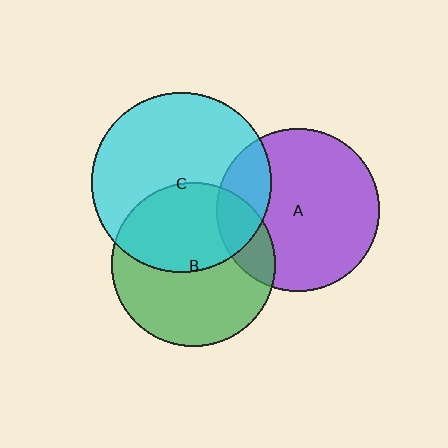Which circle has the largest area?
Circle C (cyan).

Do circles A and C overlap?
Yes.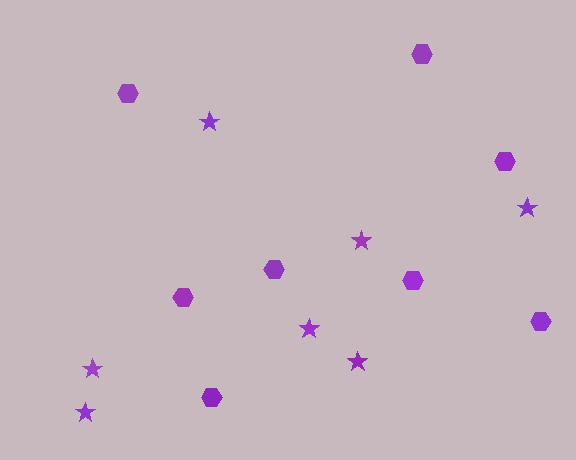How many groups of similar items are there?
There are 2 groups: one group of stars (7) and one group of hexagons (8).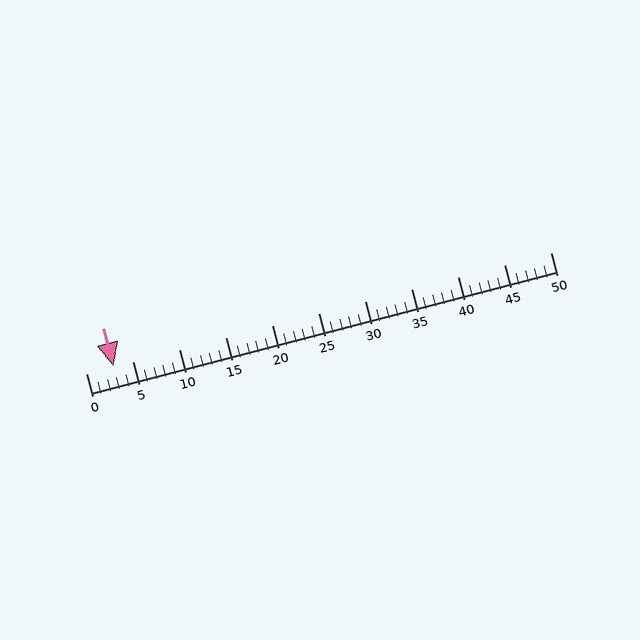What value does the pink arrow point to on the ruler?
The pink arrow points to approximately 3.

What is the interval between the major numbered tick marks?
The major tick marks are spaced 5 units apart.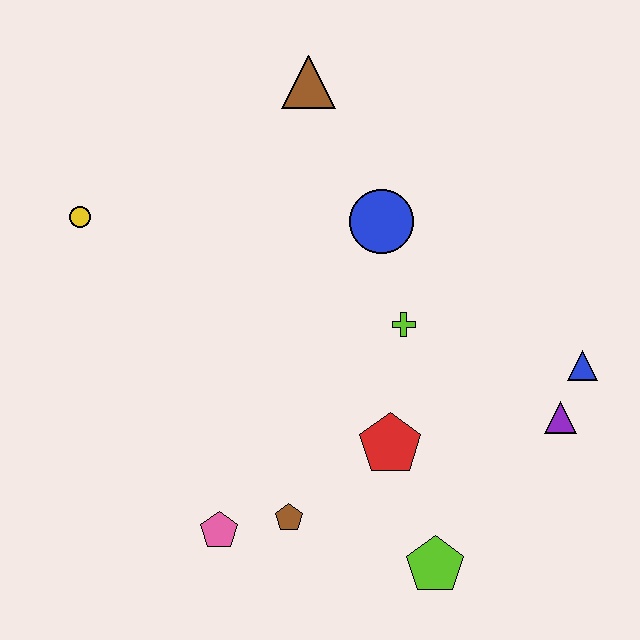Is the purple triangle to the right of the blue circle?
Yes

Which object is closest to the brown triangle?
The blue circle is closest to the brown triangle.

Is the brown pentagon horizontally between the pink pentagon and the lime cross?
Yes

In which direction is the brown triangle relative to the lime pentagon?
The brown triangle is above the lime pentagon.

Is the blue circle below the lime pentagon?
No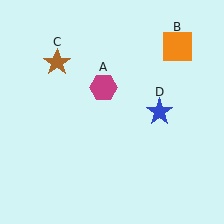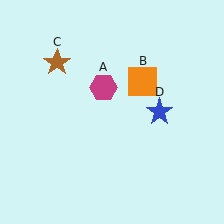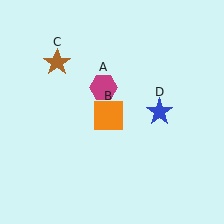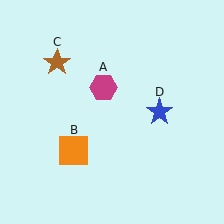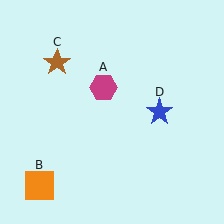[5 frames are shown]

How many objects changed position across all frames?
1 object changed position: orange square (object B).